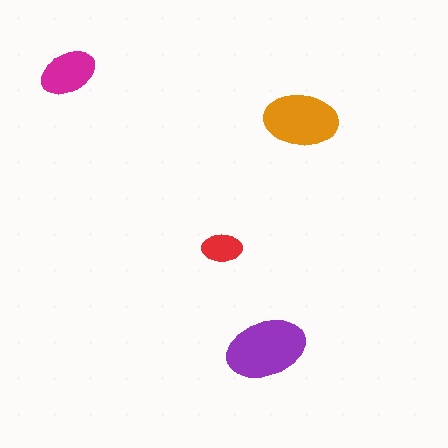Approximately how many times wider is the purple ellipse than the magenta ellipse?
About 1.5 times wider.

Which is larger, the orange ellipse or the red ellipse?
The orange one.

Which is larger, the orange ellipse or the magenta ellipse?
The orange one.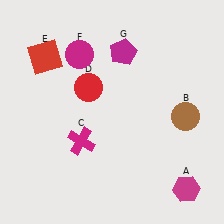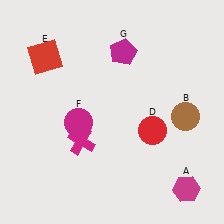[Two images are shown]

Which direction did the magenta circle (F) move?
The magenta circle (F) moved down.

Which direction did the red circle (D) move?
The red circle (D) moved right.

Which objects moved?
The objects that moved are: the red circle (D), the magenta circle (F).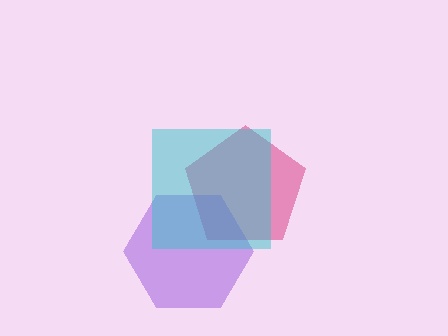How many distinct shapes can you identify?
There are 3 distinct shapes: a pink pentagon, a purple hexagon, a cyan square.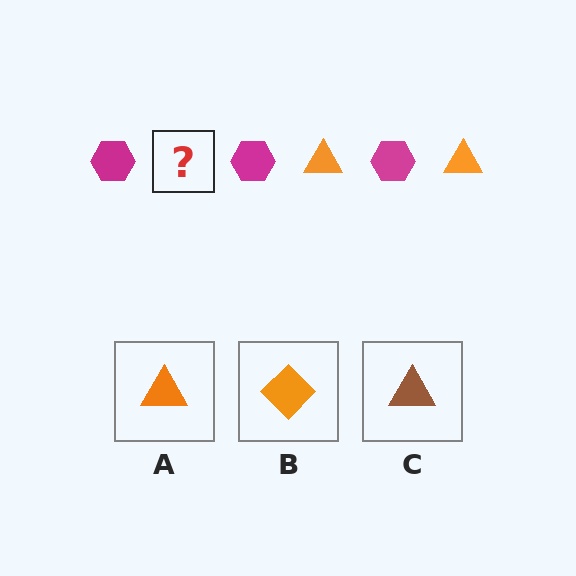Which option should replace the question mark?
Option A.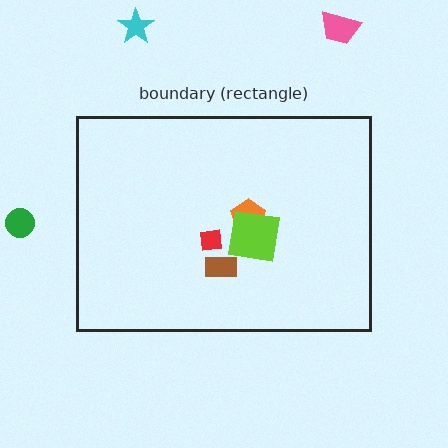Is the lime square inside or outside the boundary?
Inside.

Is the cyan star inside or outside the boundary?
Outside.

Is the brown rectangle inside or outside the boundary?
Inside.